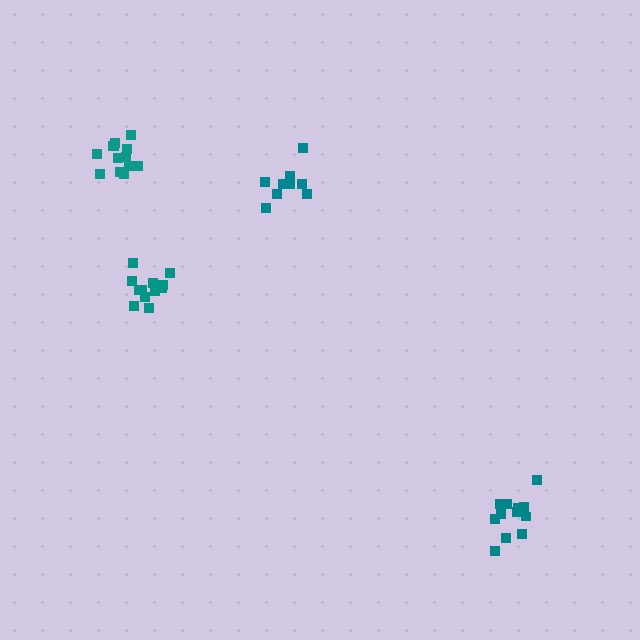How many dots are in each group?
Group 1: 9 dots, Group 2: 12 dots, Group 3: 13 dots, Group 4: 12 dots (46 total).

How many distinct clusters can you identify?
There are 4 distinct clusters.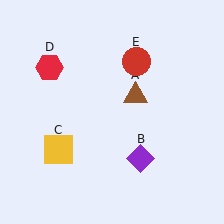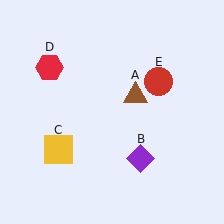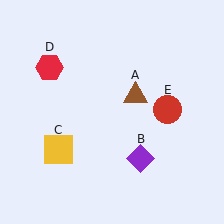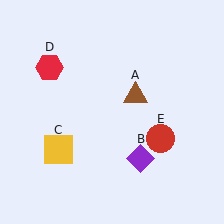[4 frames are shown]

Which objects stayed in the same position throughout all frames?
Brown triangle (object A) and purple diamond (object B) and yellow square (object C) and red hexagon (object D) remained stationary.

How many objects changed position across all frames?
1 object changed position: red circle (object E).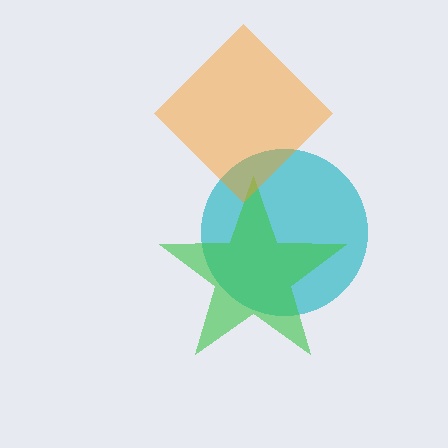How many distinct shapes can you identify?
There are 3 distinct shapes: a cyan circle, a green star, an orange diamond.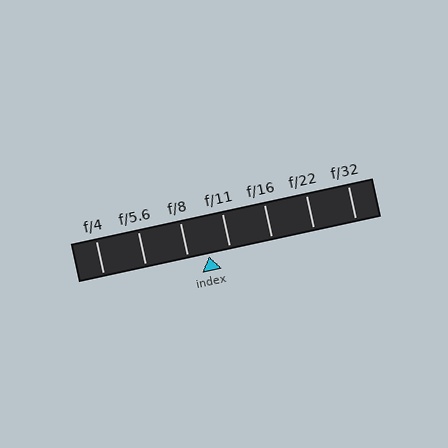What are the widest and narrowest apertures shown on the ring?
The widest aperture shown is f/4 and the narrowest is f/32.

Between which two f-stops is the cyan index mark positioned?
The index mark is between f/8 and f/11.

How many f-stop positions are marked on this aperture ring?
There are 7 f-stop positions marked.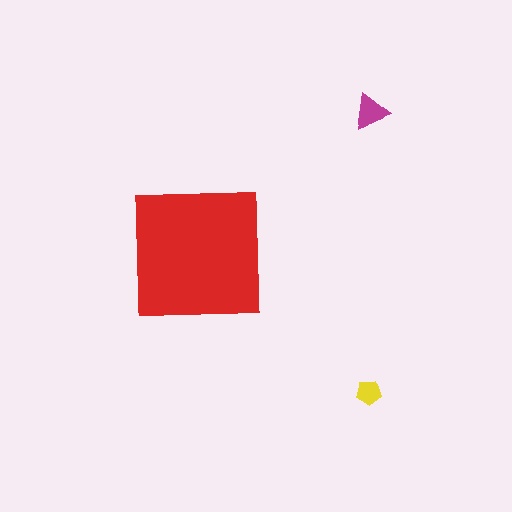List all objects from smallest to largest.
The yellow pentagon, the magenta triangle, the red square.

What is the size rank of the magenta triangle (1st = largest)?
2nd.